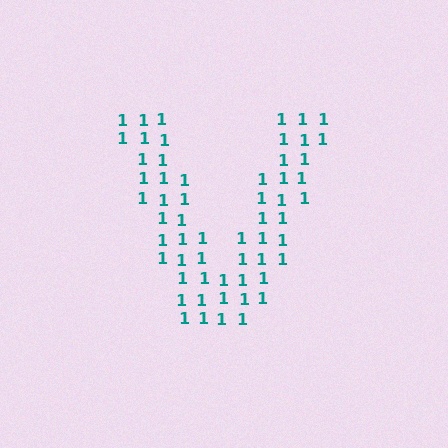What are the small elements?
The small elements are digit 1's.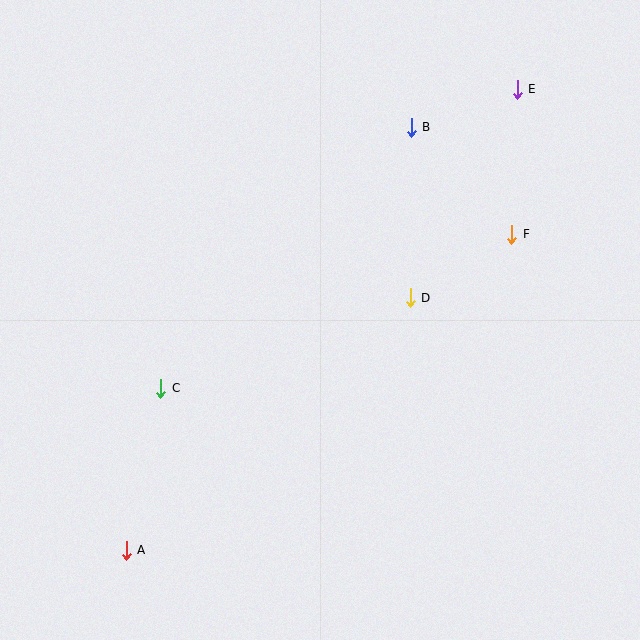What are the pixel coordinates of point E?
Point E is at (517, 89).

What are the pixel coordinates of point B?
Point B is at (411, 127).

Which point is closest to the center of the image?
Point D at (410, 298) is closest to the center.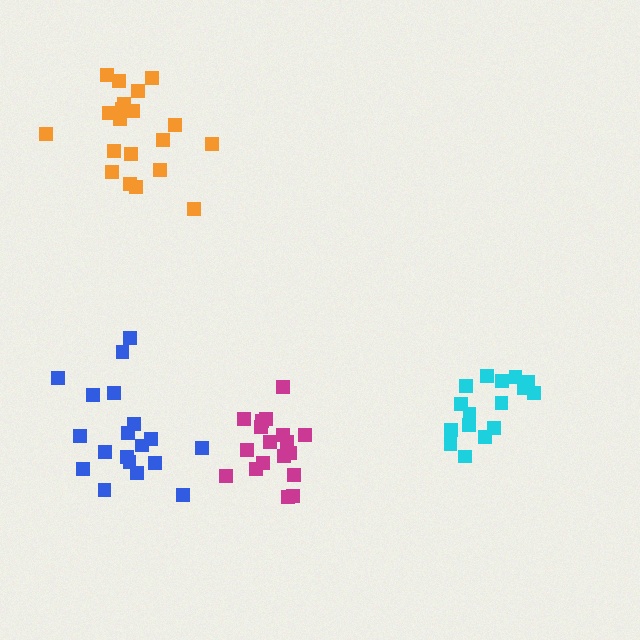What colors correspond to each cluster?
The clusters are colored: blue, cyan, magenta, orange.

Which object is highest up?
The orange cluster is topmost.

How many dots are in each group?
Group 1: 19 dots, Group 2: 16 dots, Group 3: 18 dots, Group 4: 20 dots (73 total).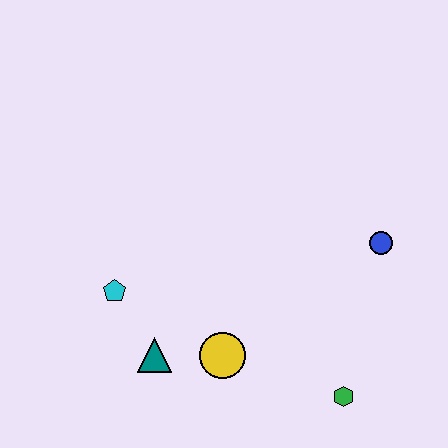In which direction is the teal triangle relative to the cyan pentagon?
The teal triangle is below the cyan pentagon.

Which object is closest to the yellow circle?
The teal triangle is closest to the yellow circle.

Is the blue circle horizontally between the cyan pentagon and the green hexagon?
No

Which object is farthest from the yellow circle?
The blue circle is farthest from the yellow circle.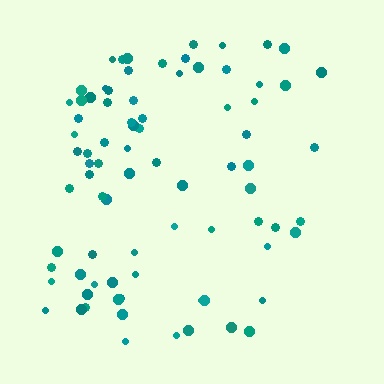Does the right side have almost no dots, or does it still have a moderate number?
Still a moderate number, just noticeably fewer than the left.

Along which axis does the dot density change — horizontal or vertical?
Horizontal.